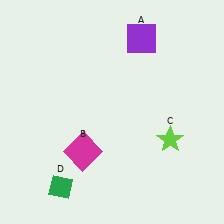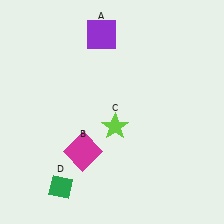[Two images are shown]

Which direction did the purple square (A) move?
The purple square (A) moved left.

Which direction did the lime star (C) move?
The lime star (C) moved left.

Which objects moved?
The objects that moved are: the purple square (A), the lime star (C).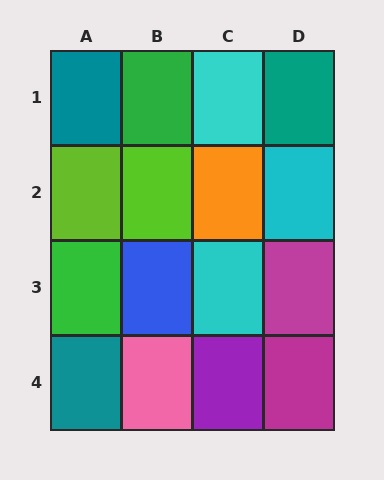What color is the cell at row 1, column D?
Teal.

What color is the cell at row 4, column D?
Magenta.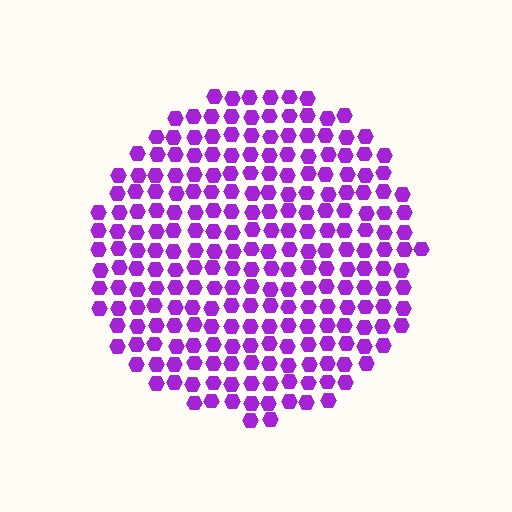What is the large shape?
The large shape is a circle.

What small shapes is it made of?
It is made of small hexagons.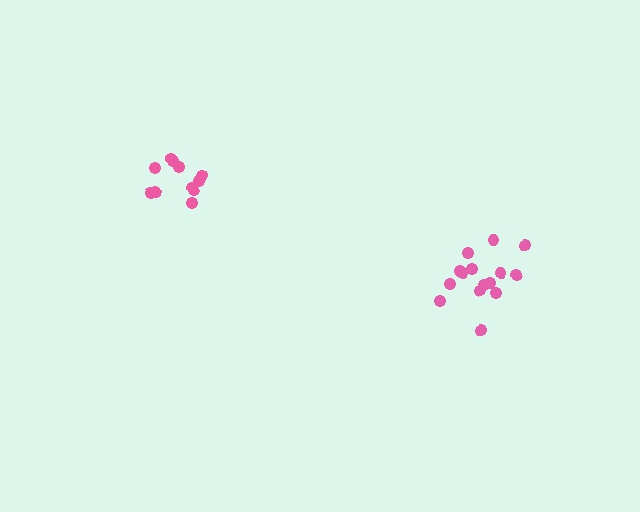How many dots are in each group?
Group 1: 15 dots, Group 2: 11 dots (26 total).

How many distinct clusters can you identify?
There are 2 distinct clusters.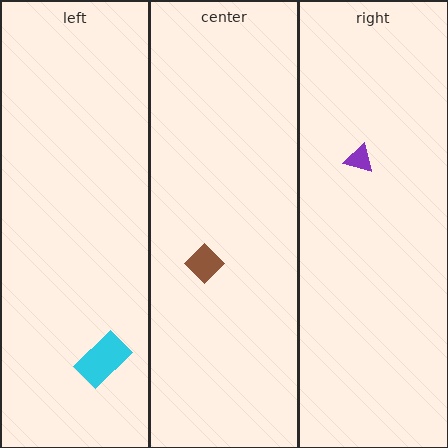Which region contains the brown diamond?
The center region.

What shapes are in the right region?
The purple triangle.